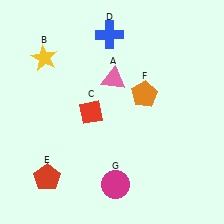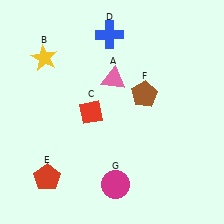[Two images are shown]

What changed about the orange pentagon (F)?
In Image 1, F is orange. In Image 2, it changed to brown.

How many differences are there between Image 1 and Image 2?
There is 1 difference between the two images.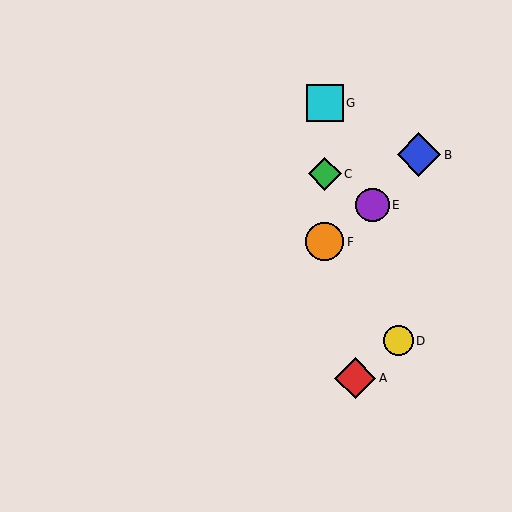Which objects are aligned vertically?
Objects C, F, G are aligned vertically.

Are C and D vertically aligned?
No, C is at x≈325 and D is at x≈398.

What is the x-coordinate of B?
Object B is at x≈419.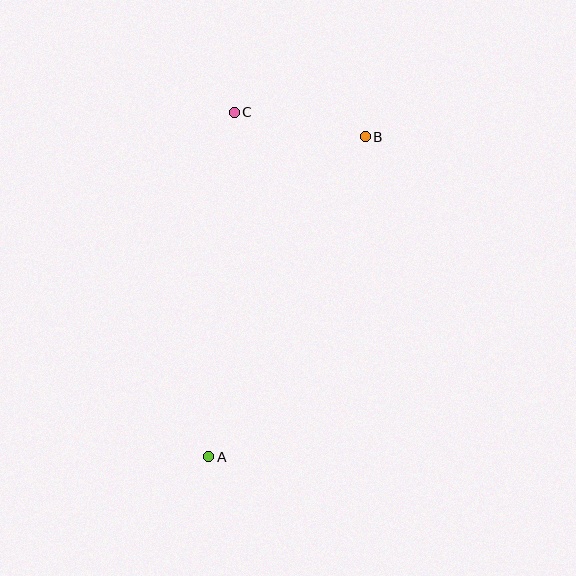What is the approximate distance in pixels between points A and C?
The distance between A and C is approximately 345 pixels.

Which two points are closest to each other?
Points B and C are closest to each other.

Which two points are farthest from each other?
Points A and B are farthest from each other.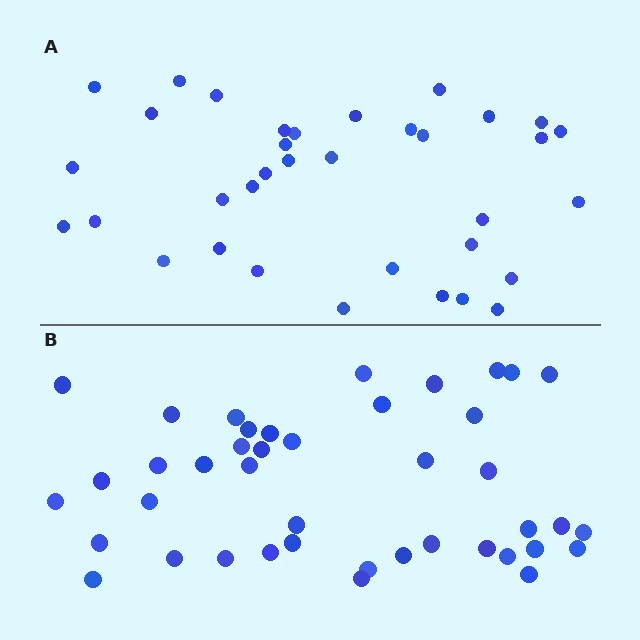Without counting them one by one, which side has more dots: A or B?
Region B (the bottom region) has more dots.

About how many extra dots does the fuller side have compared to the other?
Region B has roughly 8 or so more dots than region A.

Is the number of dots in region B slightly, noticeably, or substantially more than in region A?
Region B has only slightly more — the two regions are fairly close. The ratio is roughly 1.2 to 1.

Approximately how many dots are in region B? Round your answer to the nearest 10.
About 40 dots. (The exact count is 42, which rounds to 40.)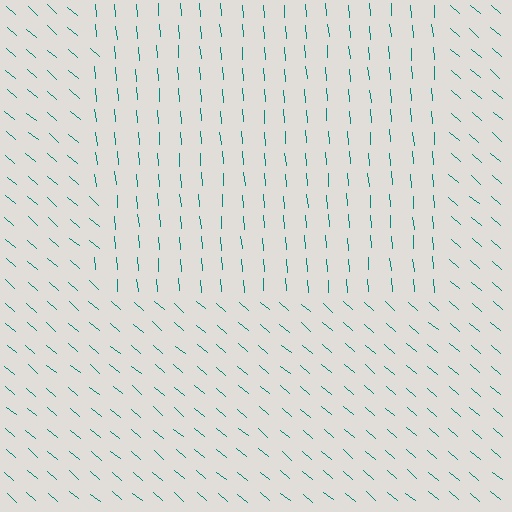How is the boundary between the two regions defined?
The boundary is defined purely by a change in line orientation (approximately 45 degrees difference). All lines are the same color and thickness.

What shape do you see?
I see a rectangle.